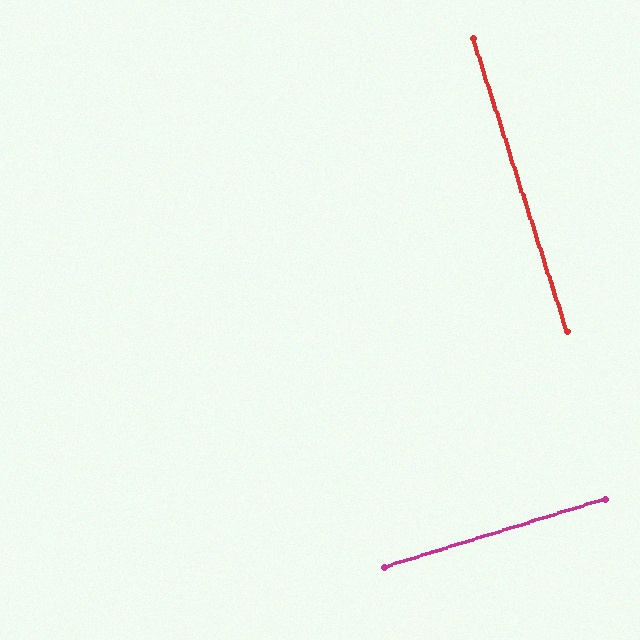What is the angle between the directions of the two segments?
Approximately 89 degrees.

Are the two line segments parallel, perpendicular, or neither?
Perpendicular — they meet at approximately 89°.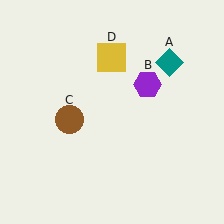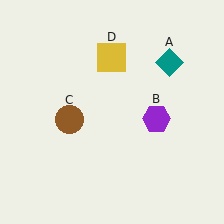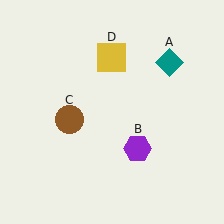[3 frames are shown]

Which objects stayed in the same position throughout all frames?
Teal diamond (object A) and brown circle (object C) and yellow square (object D) remained stationary.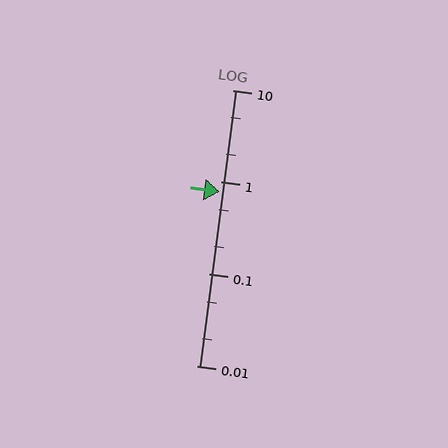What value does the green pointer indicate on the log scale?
The pointer indicates approximately 0.78.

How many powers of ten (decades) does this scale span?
The scale spans 3 decades, from 0.01 to 10.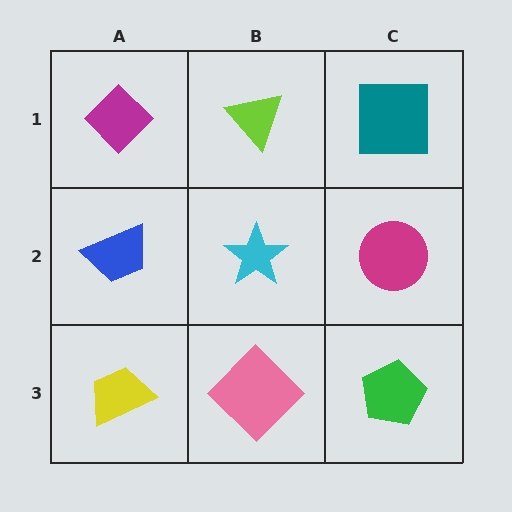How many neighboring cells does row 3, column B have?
3.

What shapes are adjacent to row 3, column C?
A magenta circle (row 2, column C), a pink diamond (row 3, column B).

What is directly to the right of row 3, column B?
A green pentagon.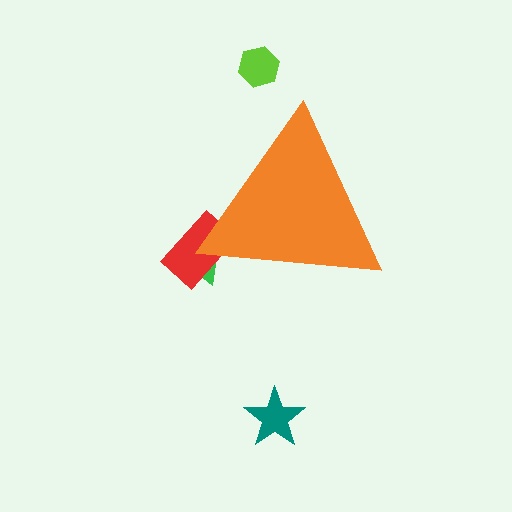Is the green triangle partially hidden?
Yes, the green triangle is partially hidden behind the orange triangle.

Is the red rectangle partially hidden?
Yes, the red rectangle is partially hidden behind the orange triangle.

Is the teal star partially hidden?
No, the teal star is fully visible.